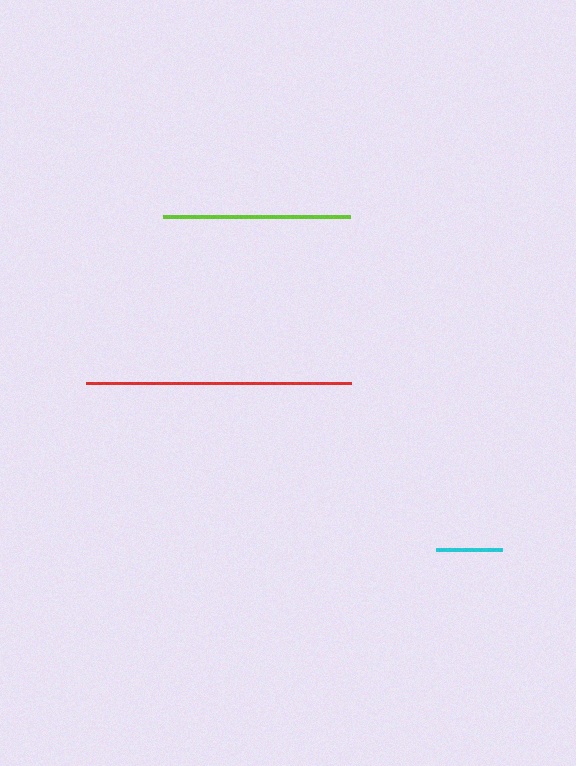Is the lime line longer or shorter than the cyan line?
The lime line is longer than the cyan line.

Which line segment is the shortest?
The cyan line is the shortest at approximately 67 pixels.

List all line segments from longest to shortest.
From longest to shortest: red, lime, cyan.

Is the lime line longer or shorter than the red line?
The red line is longer than the lime line.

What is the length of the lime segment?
The lime segment is approximately 188 pixels long.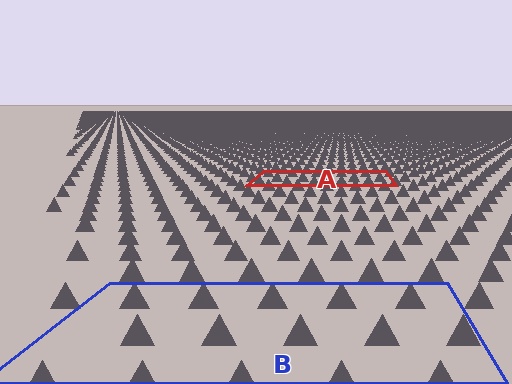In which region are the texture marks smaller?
The texture marks are smaller in region A, because it is farther away.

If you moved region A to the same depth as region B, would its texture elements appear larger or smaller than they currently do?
They would appear larger. At a closer depth, the same texture elements are projected at a bigger on-screen size.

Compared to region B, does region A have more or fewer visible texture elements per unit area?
Region A has more texture elements per unit area — they are packed more densely because it is farther away.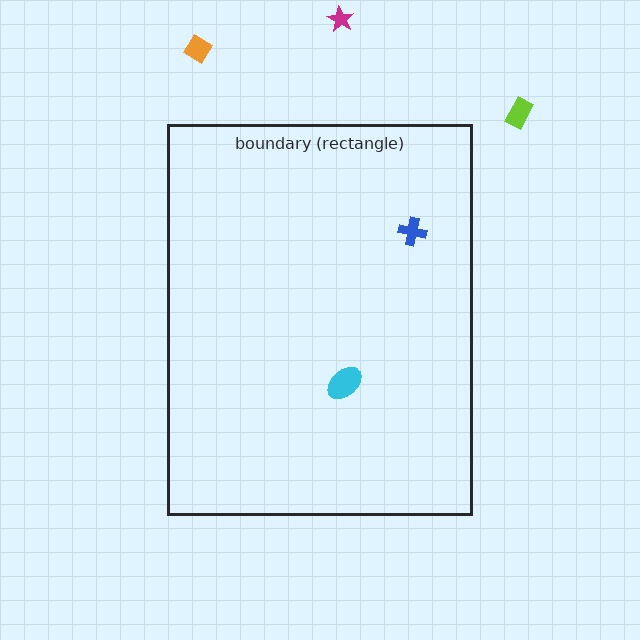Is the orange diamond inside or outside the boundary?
Outside.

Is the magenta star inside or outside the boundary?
Outside.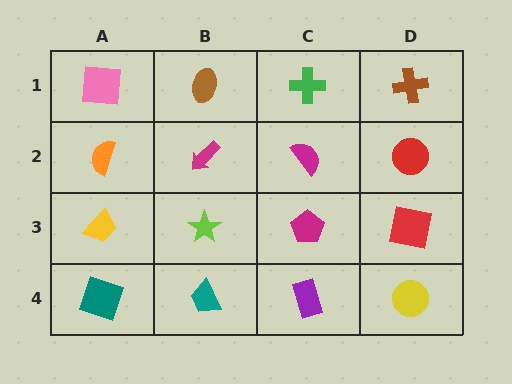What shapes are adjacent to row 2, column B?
A brown ellipse (row 1, column B), a lime star (row 3, column B), an orange semicircle (row 2, column A), a magenta semicircle (row 2, column C).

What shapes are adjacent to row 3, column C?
A magenta semicircle (row 2, column C), a purple rectangle (row 4, column C), a lime star (row 3, column B), a red square (row 3, column D).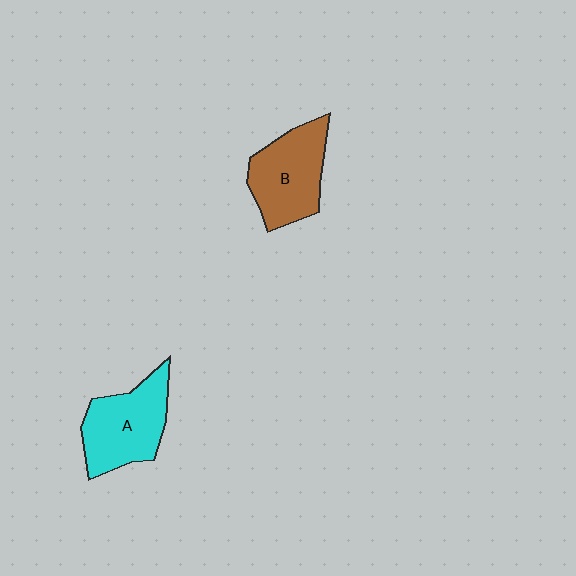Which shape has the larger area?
Shape A (cyan).